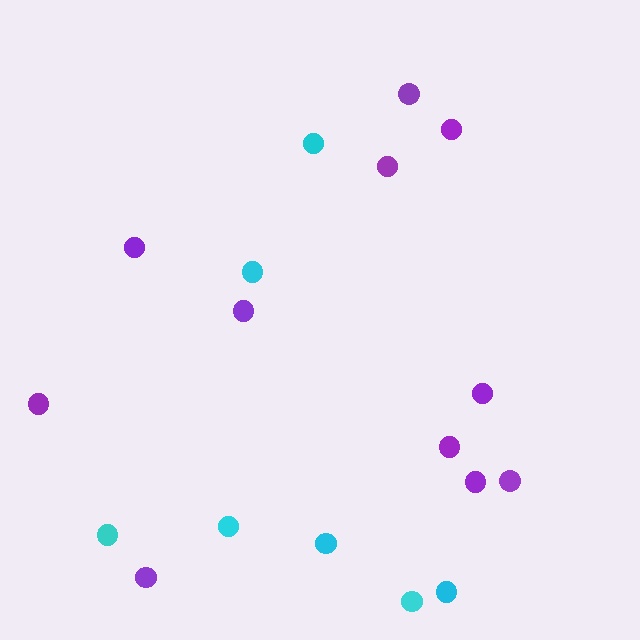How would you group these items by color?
There are 2 groups: one group of purple circles (11) and one group of cyan circles (7).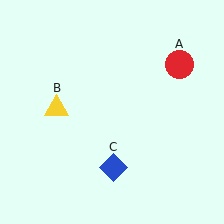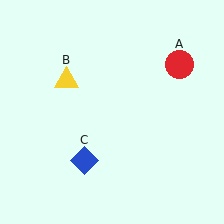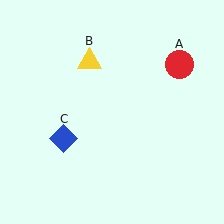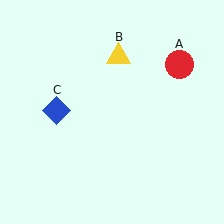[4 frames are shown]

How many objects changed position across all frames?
2 objects changed position: yellow triangle (object B), blue diamond (object C).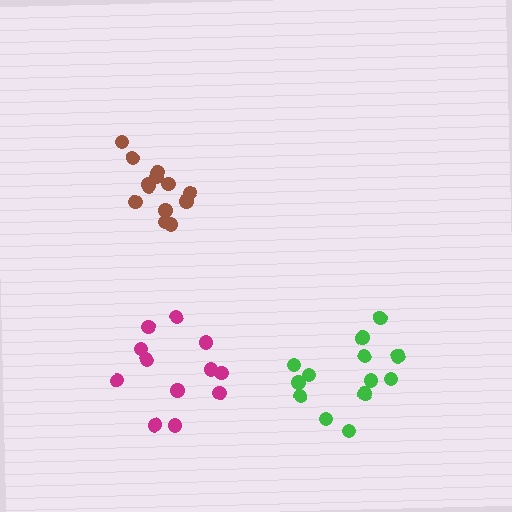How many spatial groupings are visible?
There are 3 spatial groupings.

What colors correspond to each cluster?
The clusters are colored: green, magenta, brown.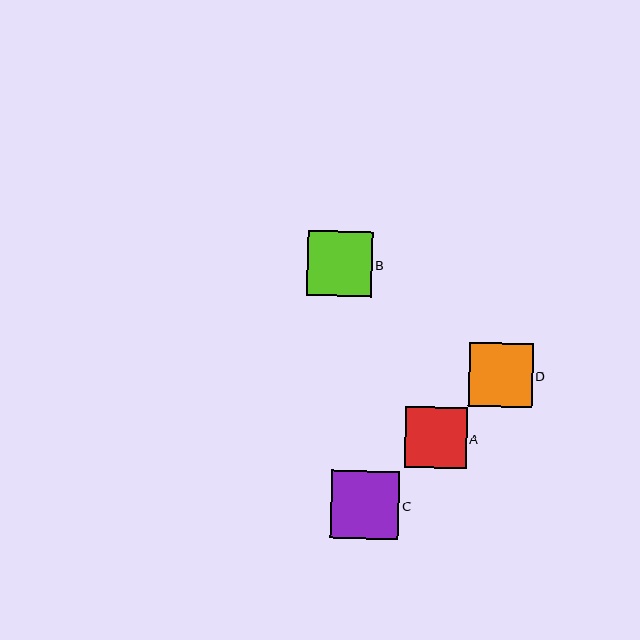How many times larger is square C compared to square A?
Square C is approximately 1.1 times the size of square A.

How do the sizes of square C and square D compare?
Square C and square D are approximately the same size.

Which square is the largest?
Square C is the largest with a size of approximately 68 pixels.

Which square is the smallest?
Square A is the smallest with a size of approximately 61 pixels.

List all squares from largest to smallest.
From largest to smallest: C, B, D, A.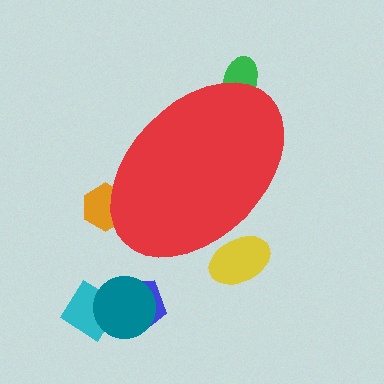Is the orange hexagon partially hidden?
Yes, the orange hexagon is partially hidden behind the red ellipse.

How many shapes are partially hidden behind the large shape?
3 shapes are partially hidden.